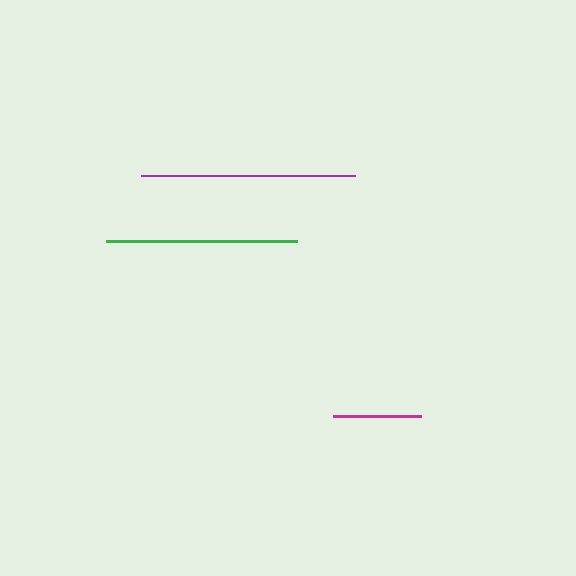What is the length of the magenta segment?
The magenta segment is approximately 88 pixels long.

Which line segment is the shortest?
The magenta line is the shortest at approximately 88 pixels.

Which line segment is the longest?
The purple line is the longest at approximately 214 pixels.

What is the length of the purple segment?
The purple segment is approximately 214 pixels long.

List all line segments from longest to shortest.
From longest to shortest: purple, green, magenta.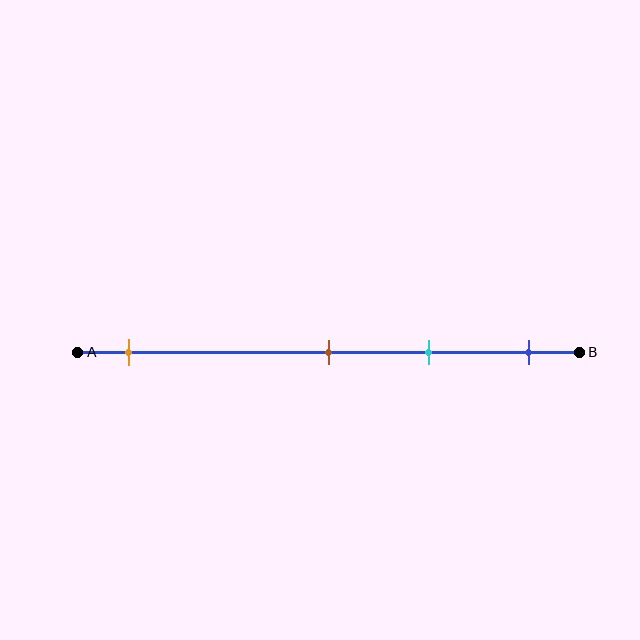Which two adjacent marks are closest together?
The brown and cyan marks are the closest adjacent pair.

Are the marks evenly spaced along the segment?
No, the marks are not evenly spaced.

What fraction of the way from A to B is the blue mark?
The blue mark is approximately 90% (0.9) of the way from A to B.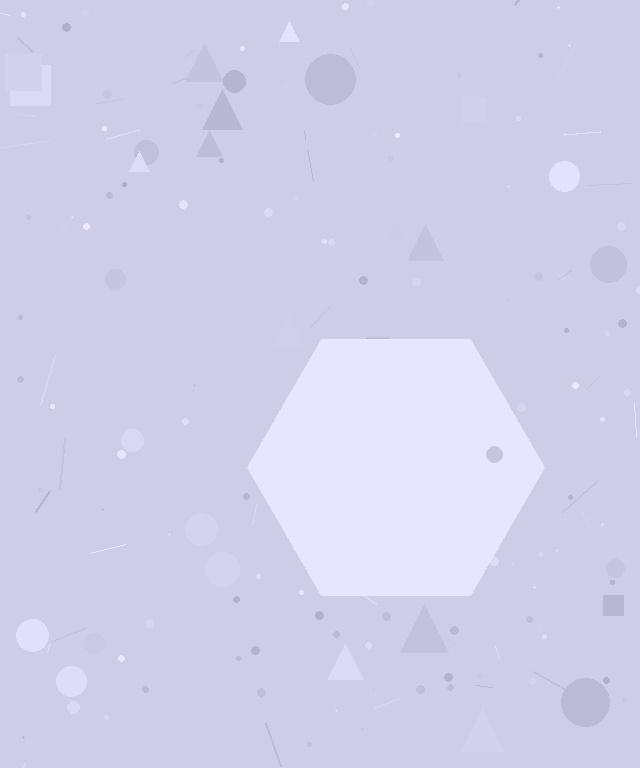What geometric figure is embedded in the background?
A hexagon is embedded in the background.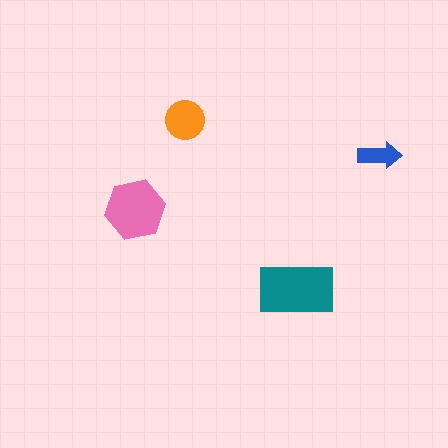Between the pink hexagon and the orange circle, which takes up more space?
The pink hexagon.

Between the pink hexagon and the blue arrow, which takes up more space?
The pink hexagon.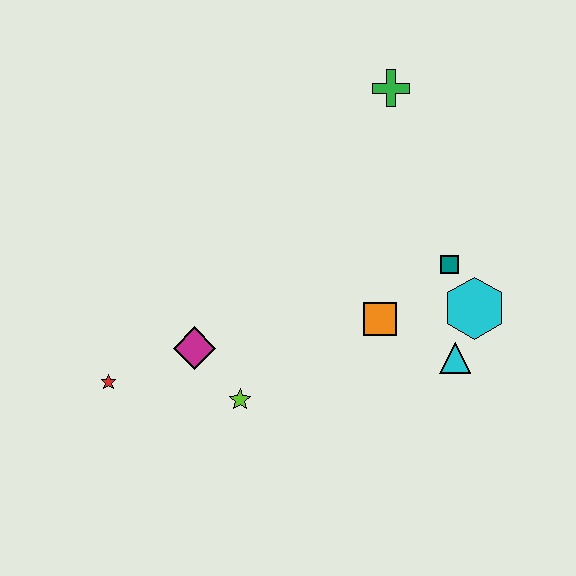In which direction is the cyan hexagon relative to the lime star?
The cyan hexagon is to the right of the lime star.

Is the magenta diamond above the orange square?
No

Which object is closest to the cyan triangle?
The cyan hexagon is closest to the cyan triangle.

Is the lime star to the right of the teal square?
No